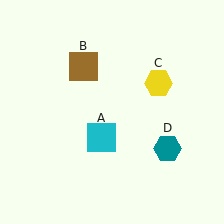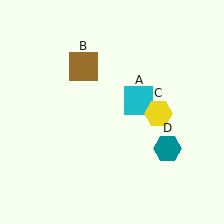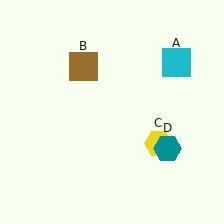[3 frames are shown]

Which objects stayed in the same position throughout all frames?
Brown square (object B) and teal hexagon (object D) remained stationary.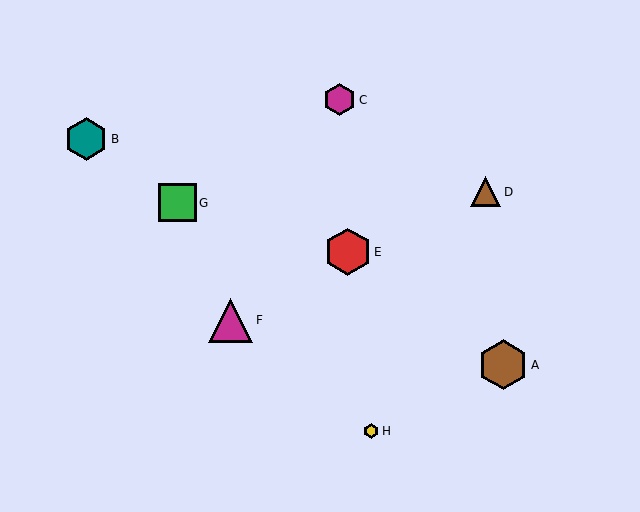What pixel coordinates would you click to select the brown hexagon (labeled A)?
Click at (503, 365) to select the brown hexagon A.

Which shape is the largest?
The brown hexagon (labeled A) is the largest.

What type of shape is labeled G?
Shape G is a green square.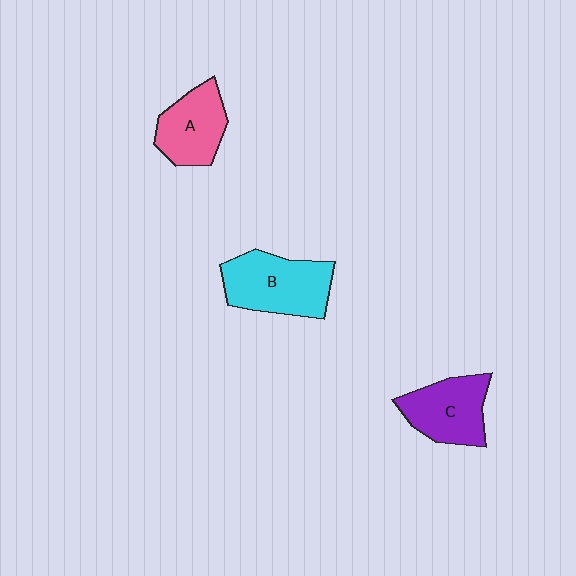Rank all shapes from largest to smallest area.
From largest to smallest: B (cyan), C (purple), A (pink).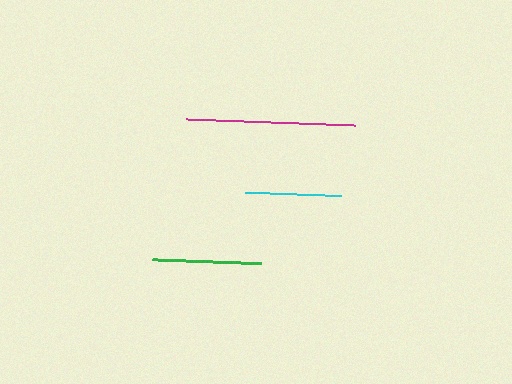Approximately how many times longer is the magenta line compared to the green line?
The magenta line is approximately 1.6 times the length of the green line.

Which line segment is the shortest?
The cyan line is the shortest at approximately 96 pixels.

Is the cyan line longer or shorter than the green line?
The green line is longer than the cyan line.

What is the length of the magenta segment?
The magenta segment is approximately 170 pixels long.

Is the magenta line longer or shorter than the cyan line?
The magenta line is longer than the cyan line.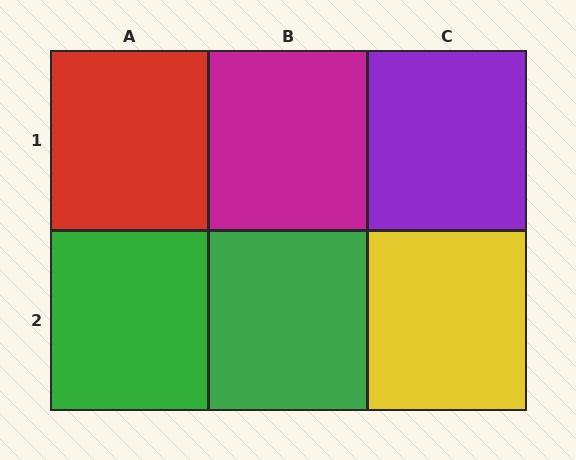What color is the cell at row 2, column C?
Yellow.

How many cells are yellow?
1 cell is yellow.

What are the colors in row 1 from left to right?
Red, magenta, purple.